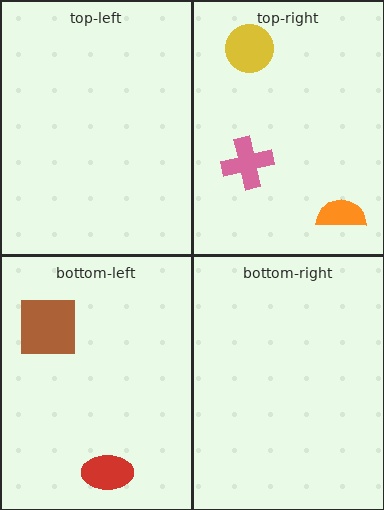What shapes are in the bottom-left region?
The red ellipse, the brown square.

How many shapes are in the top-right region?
3.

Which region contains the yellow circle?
The top-right region.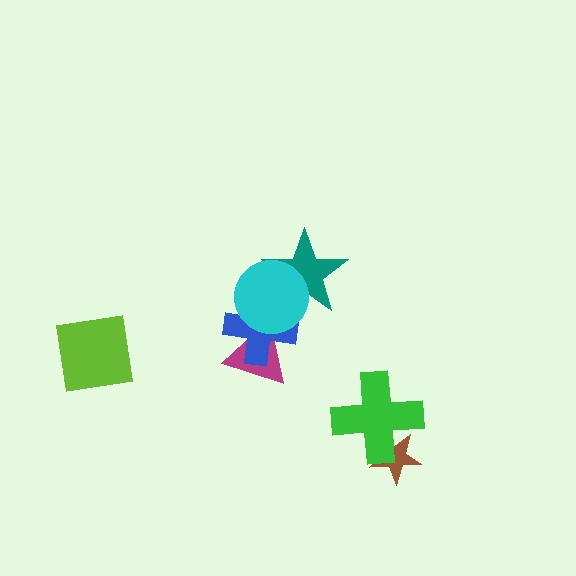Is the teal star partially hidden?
Yes, it is partially covered by another shape.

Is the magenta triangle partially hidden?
Yes, it is partially covered by another shape.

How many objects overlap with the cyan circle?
3 objects overlap with the cyan circle.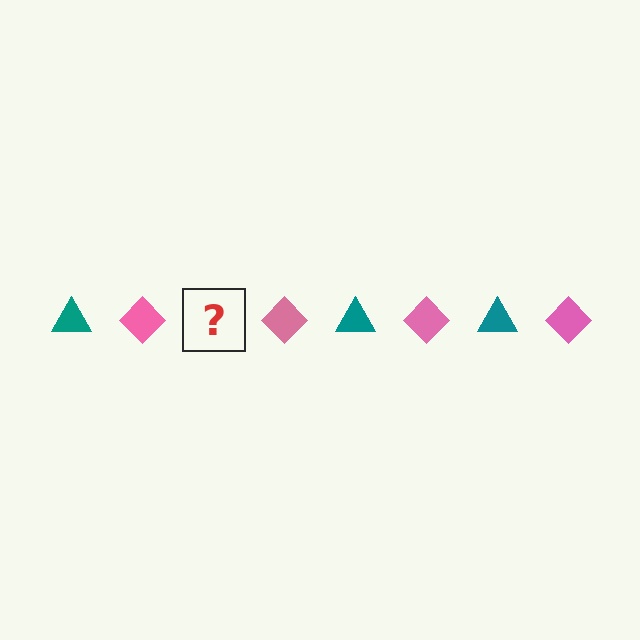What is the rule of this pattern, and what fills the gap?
The rule is that the pattern alternates between teal triangle and pink diamond. The gap should be filled with a teal triangle.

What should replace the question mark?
The question mark should be replaced with a teal triangle.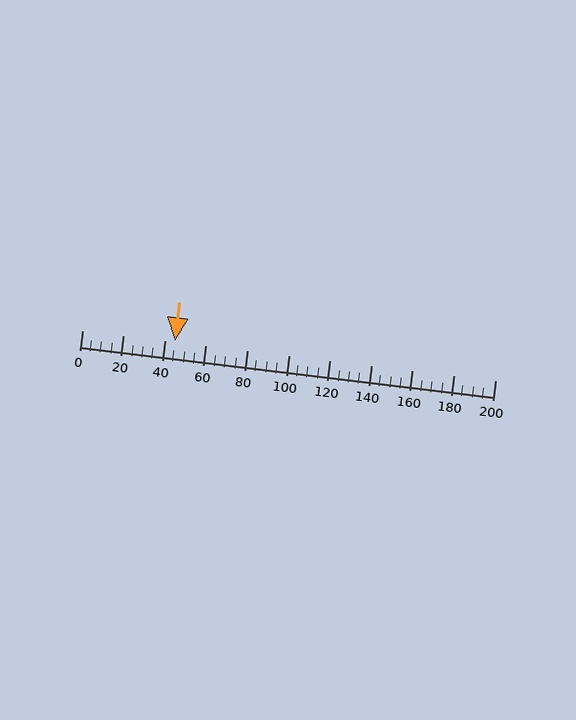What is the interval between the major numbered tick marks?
The major tick marks are spaced 20 units apart.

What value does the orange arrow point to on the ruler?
The orange arrow points to approximately 45.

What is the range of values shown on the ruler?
The ruler shows values from 0 to 200.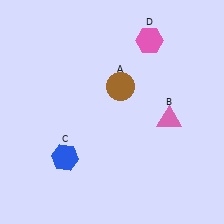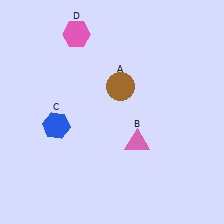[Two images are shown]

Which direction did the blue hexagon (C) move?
The blue hexagon (C) moved up.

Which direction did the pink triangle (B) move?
The pink triangle (B) moved left.